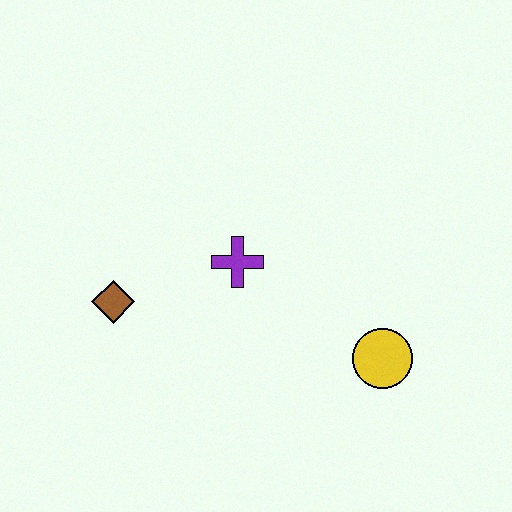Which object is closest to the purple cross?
The brown diamond is closest to the purple cross.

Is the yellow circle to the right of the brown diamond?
Yes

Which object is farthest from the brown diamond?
The yellow circle is farthest from the brown diamond.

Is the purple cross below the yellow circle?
No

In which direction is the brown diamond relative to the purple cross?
The brown diamond is to the left of the purple cross.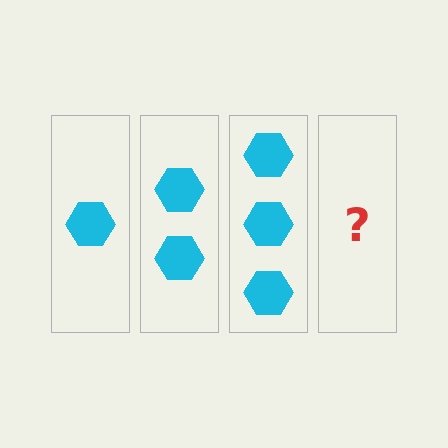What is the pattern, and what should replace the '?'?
The pattern is that each step adds one more hexagon. The '?' should be 4 hexagons.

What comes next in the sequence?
The next element should be 4 hexagons.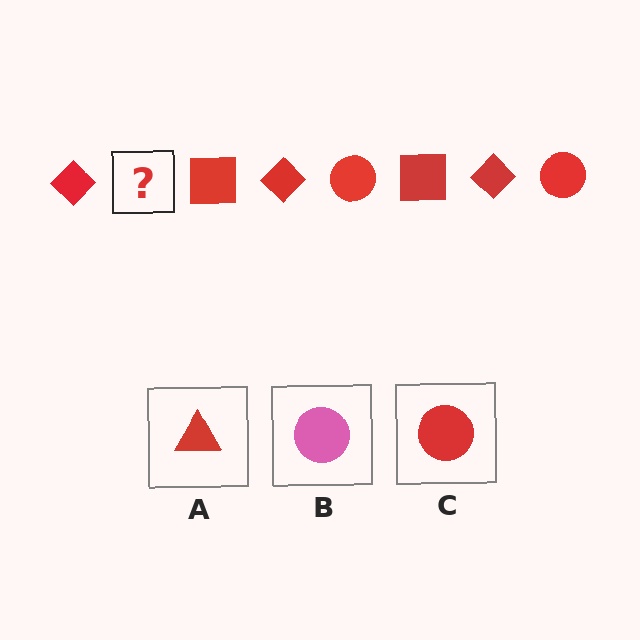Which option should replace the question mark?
Option C.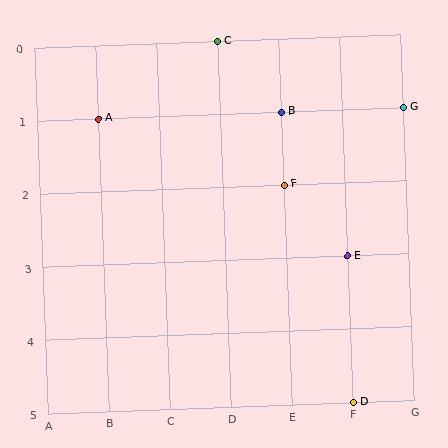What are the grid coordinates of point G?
Point G is at grid coordinates (G, 1).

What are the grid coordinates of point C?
Point C is at grid coordinates (D, 0).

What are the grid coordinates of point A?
Point A is at grid coordinates (B, 1).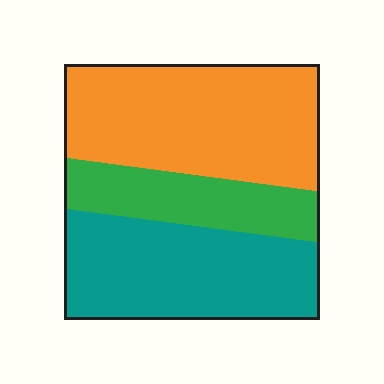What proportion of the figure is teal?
Teal covers 37% of the figure.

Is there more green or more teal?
Teal.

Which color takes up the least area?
Green, at roughly 20%.